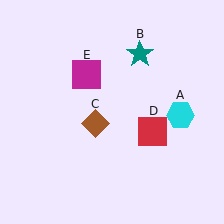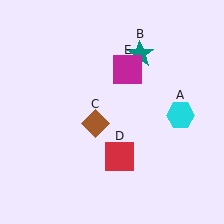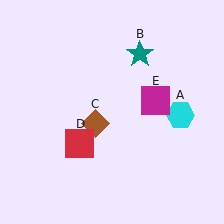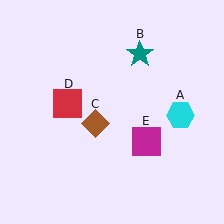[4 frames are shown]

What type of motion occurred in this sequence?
The red square (object D), magenta square (object E) rotated clockwise around the center of the scene.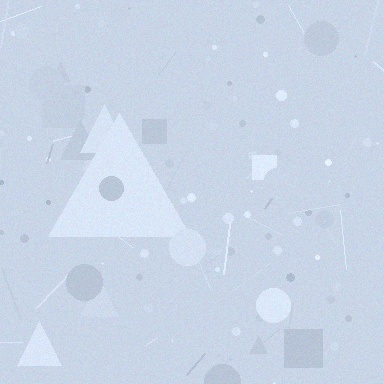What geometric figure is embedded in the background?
A triangle is embedded in the background.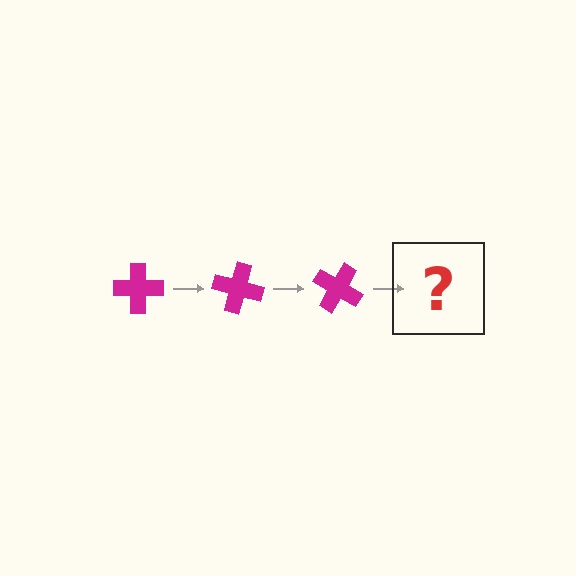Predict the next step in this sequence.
The next step is a magenta cross rotated 45 degrees.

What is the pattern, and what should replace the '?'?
The pattern is that the cross rotates 15 degrees each step. The '?' should be a magenta cross rotated 45 degrees.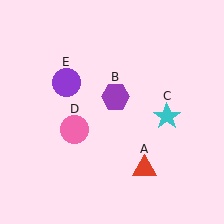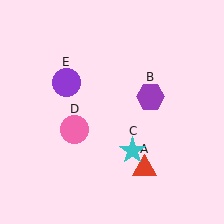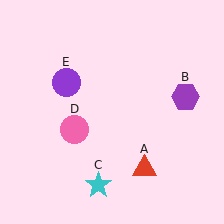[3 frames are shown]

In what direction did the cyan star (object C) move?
The cyan star (object C) moved down and to the left.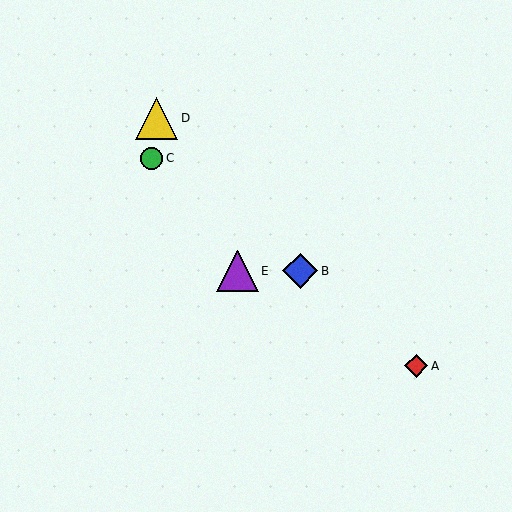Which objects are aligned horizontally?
Objects B, E are aligned horizontally.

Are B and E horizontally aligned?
Yes, both are at y≈271.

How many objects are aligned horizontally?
2 objects (B, E) are aligned horizontally.